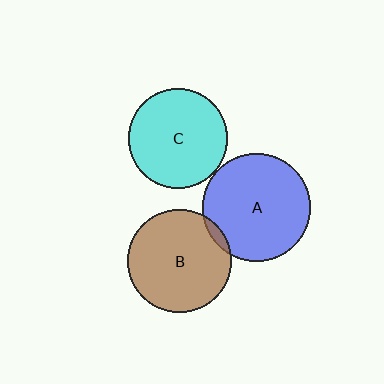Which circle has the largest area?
Circle A (blue).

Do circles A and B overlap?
Yes.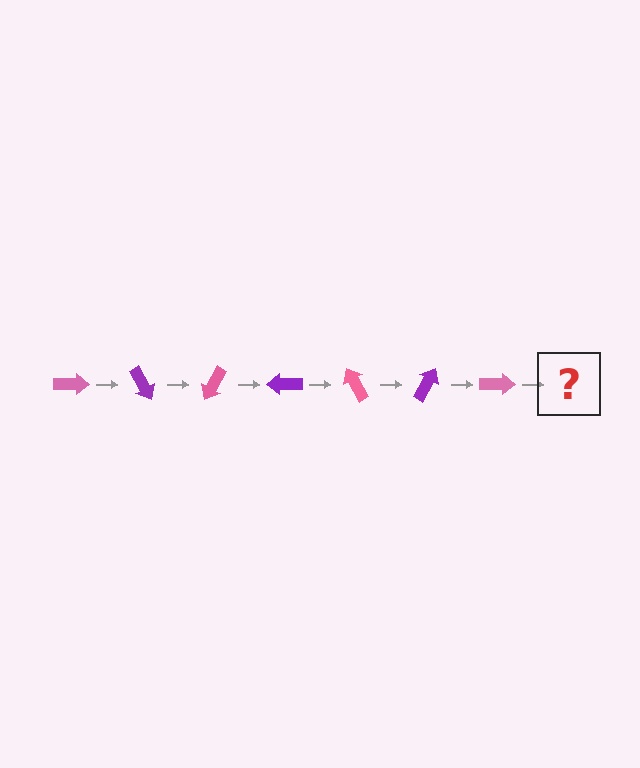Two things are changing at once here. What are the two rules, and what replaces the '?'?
The two rules are that it rotates 60 degrees each step and the color cycles through pink and purple. The '?' should be a purple arrow, rotated 420 degrees from the start.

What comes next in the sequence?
The next element should be a purple arrow, rotated 420 degrees from the start.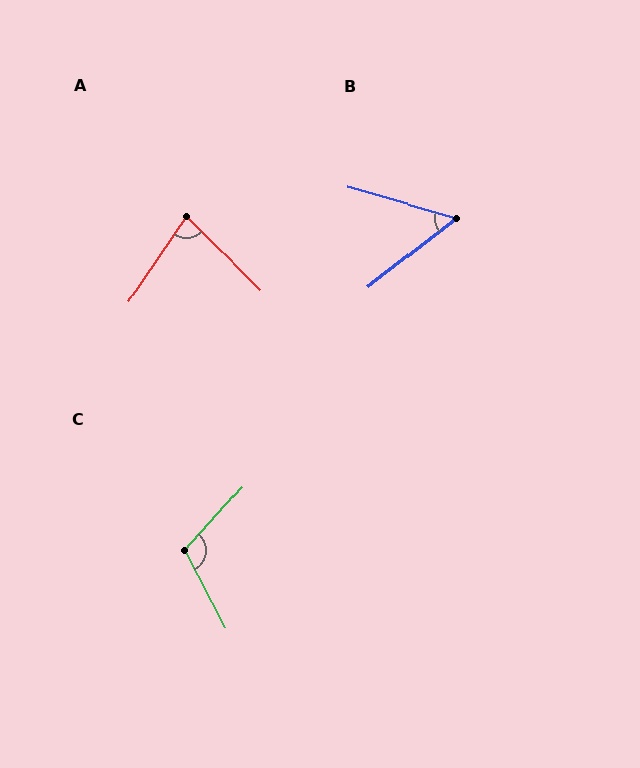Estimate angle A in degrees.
Approximately 79 degrees.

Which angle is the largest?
C, at approximately 110 degrees.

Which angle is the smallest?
B, at approximately 54 degrees.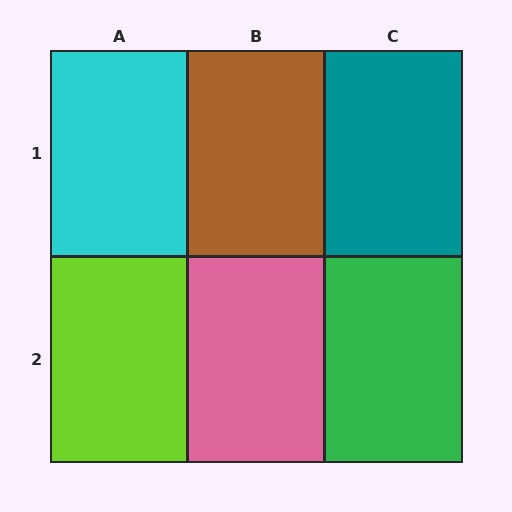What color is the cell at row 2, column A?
Lime.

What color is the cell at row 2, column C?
Green.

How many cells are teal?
1 cell is teal.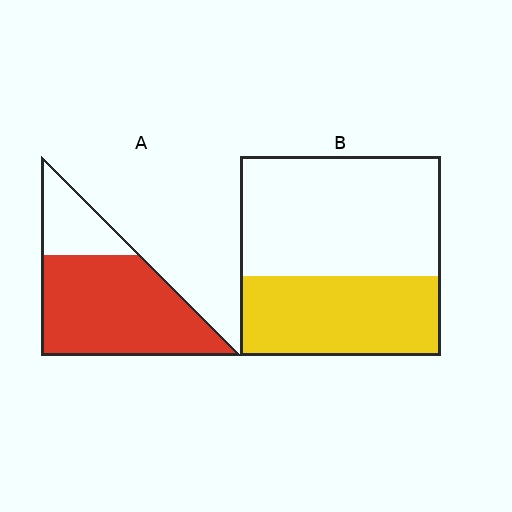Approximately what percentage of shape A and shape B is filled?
A is approximately 75% and B is approximately 40%.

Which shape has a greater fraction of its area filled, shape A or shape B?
Shape A.